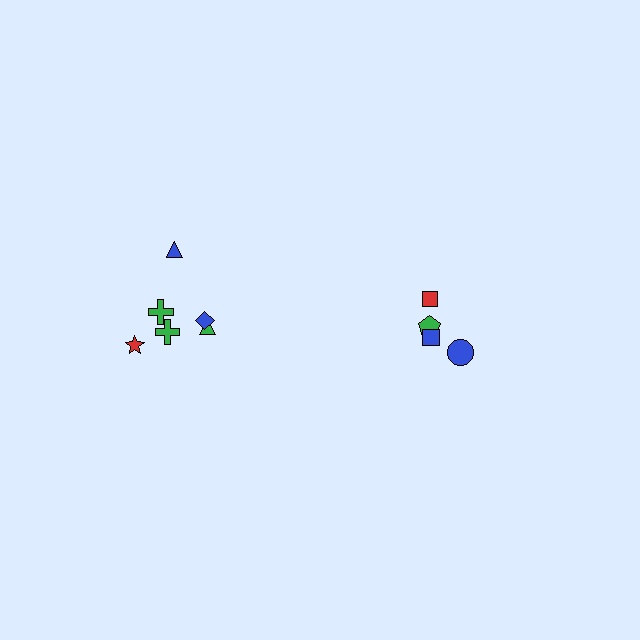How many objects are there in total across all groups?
There are 10 objects.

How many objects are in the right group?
There are 4 objects.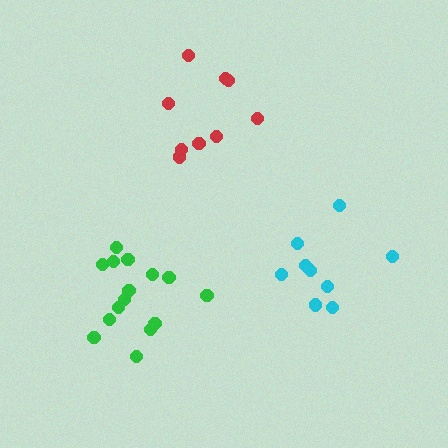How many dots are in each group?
Group 1: 15 dots, Group 2: 9 dots, Group 3: 9 dots (33 total).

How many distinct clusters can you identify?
There are 3 distinct clusters.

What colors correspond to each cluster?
The clusters are colored: green, cyan, red.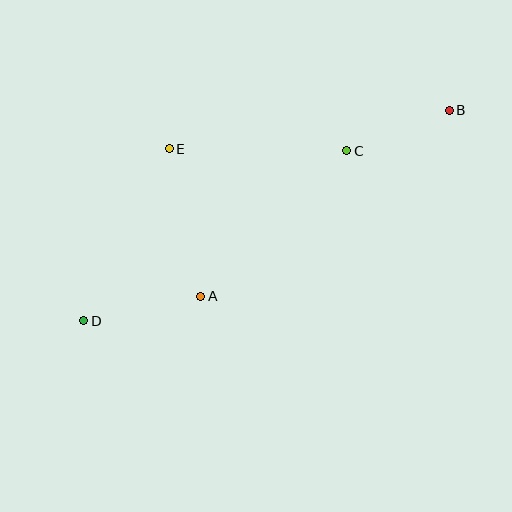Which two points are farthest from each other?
Points B and D are farthest from each other.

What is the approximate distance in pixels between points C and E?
The distance between C and E is approximately 177 pixels.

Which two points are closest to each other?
Points B and C are closest to each other.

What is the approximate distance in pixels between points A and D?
The distance between A and D is approximately 119 pixels.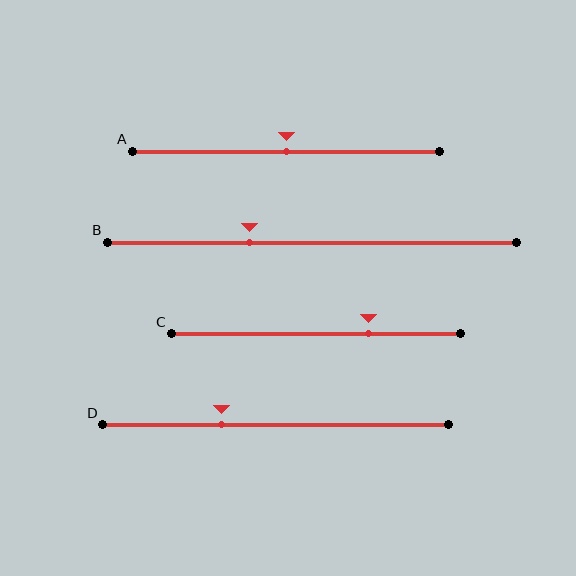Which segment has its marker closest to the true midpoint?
Segment A has its marker closest to the true midpoint.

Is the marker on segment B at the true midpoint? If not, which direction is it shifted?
No, the marker on segment B is shifted to the left by about 15% of the segment length.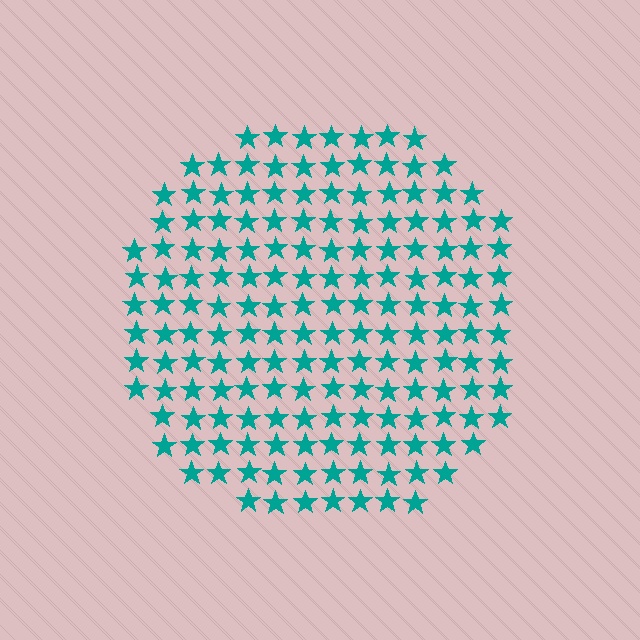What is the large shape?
The large shape is a circle.